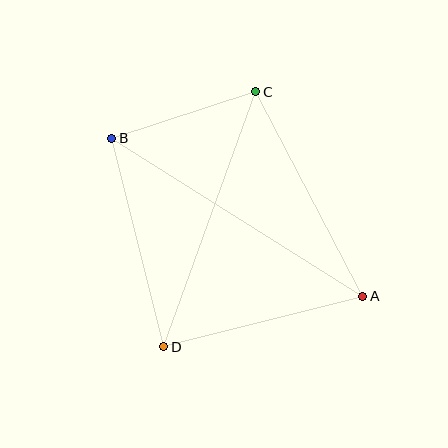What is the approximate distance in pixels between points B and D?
The distance between B and D is approximately 215 pixels.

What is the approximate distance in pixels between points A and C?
The distance between A and C is approximately 231 pixels.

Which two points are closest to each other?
Points B and C are closest to each other.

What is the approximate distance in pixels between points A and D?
The distance between A and D is approximately 205 pixels.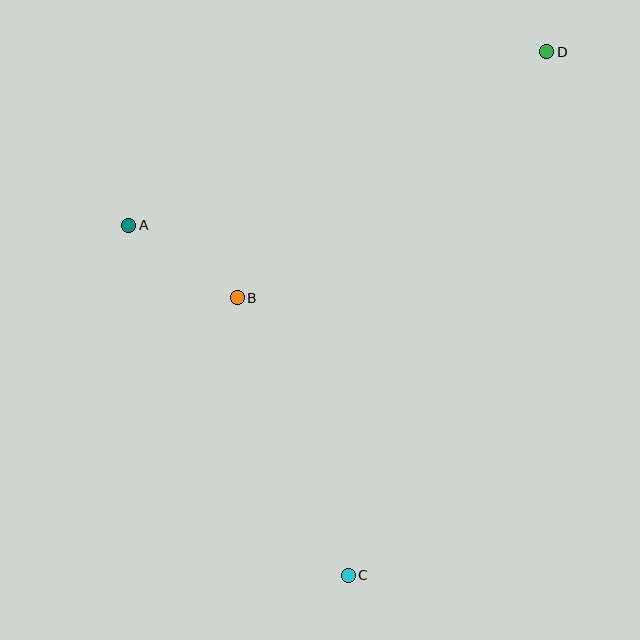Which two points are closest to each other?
Points A and B are closest to each other.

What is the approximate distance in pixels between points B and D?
The distance between B and D is approximately 395 pixels.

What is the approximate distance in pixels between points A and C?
The distance between A and C is approximately 413 pixels.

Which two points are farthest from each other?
Points C and D are farthest from each other.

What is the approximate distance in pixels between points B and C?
The distance between B and C is approximately 299 pixels.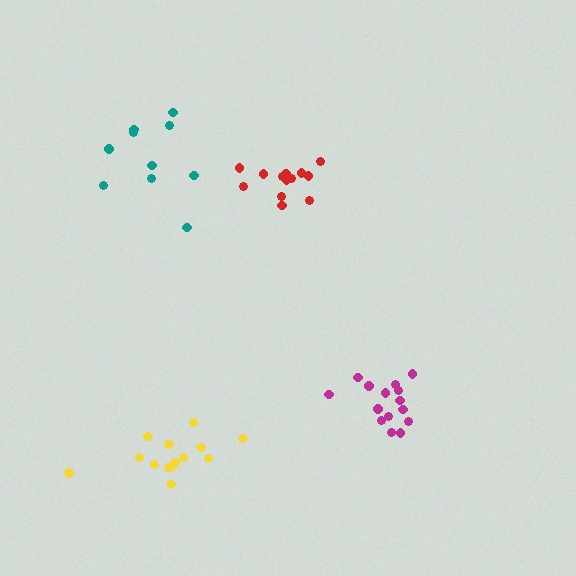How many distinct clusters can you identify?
There are 4 distinct clusters.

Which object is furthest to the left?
The teal cluster is leftmost.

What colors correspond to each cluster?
The clusters are colored: red, magenta, teal, yellow.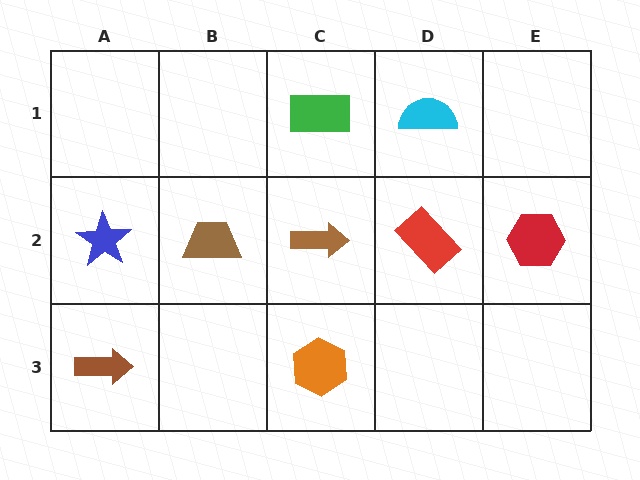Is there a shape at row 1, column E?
No, that cell is empty.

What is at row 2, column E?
A red hexagon.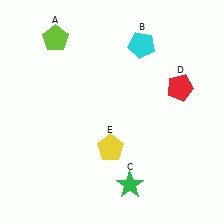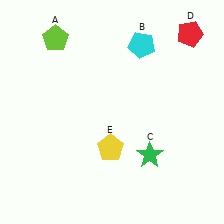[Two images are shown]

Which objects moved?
The objects that moved are: the green star (C), the red pentagon (D).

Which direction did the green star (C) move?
The green star (C) moved up.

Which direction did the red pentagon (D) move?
The red pentagon (D) moved up.